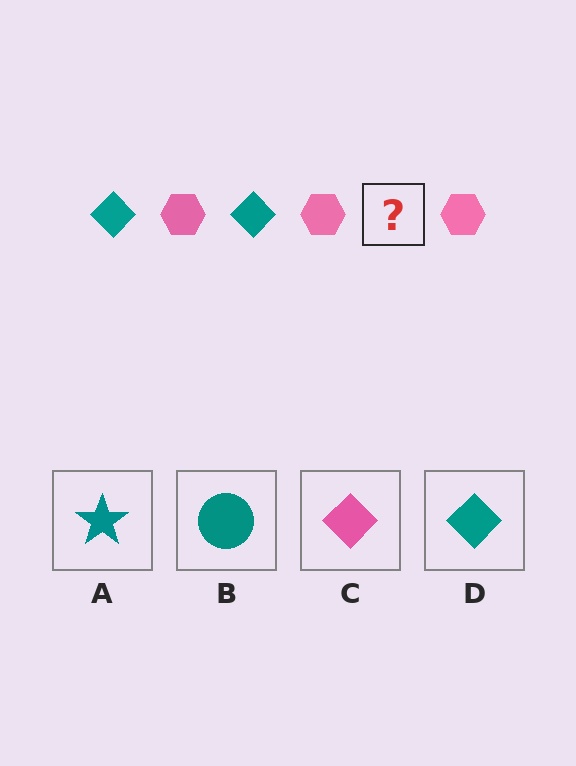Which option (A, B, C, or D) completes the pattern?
D.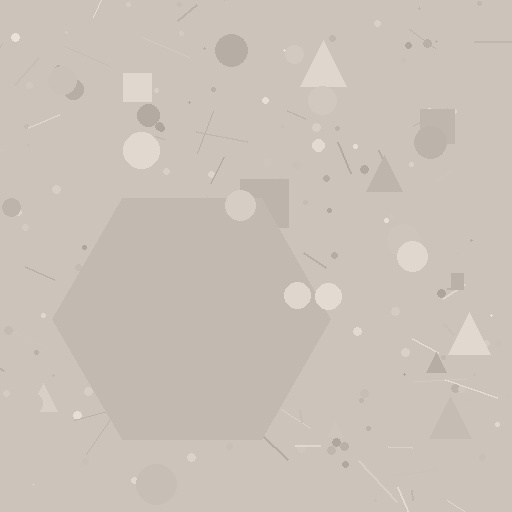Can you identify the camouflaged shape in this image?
The camouflaged shape is a hexagon.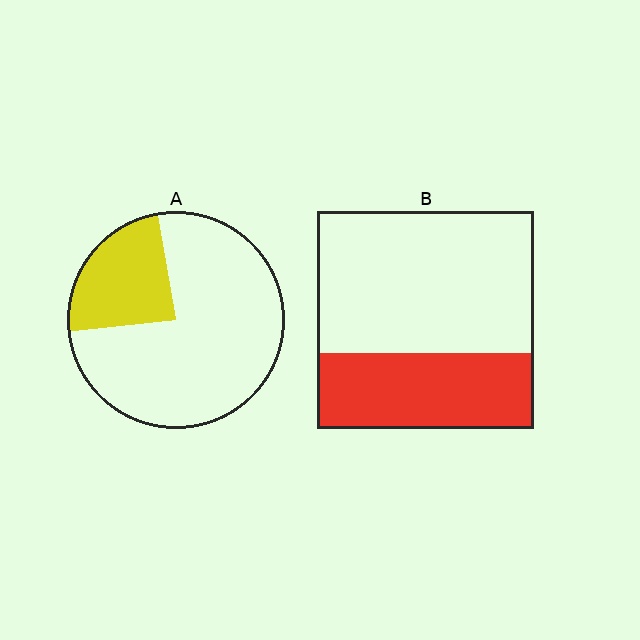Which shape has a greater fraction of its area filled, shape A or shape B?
Shape B.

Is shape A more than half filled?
No.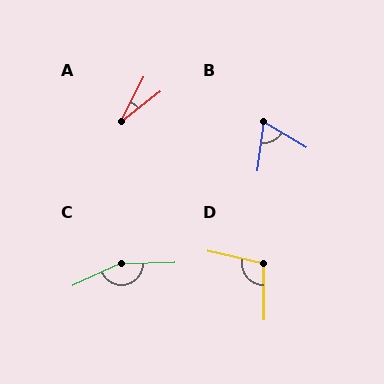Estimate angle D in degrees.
Approximately 103 degrees.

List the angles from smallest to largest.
A (26°), B (66°), D (103°), C (157°).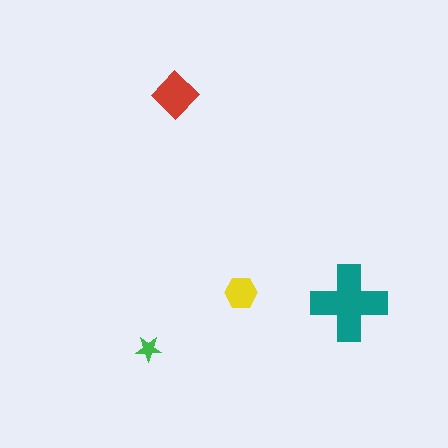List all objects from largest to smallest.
The teal cross, the red diamond, the yellow hexagon, the green star.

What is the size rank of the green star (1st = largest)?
4th.